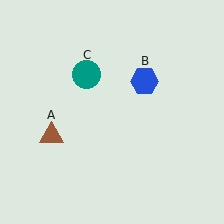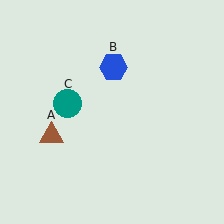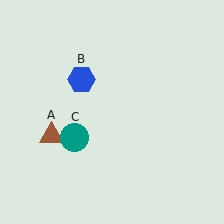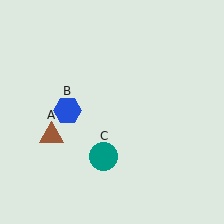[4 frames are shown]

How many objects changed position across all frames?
2 objects changed position: blue hexagon (object B), teal circle (object C).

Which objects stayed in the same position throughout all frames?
Brown triangle (object A) remained stationary.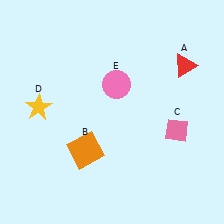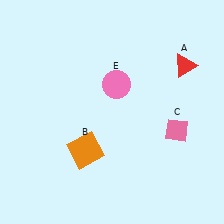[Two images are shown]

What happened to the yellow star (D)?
The yellow star (D) was removed in Image 2. It was in the top-left area of Image 1.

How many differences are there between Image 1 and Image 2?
There is 1 difference between the two images.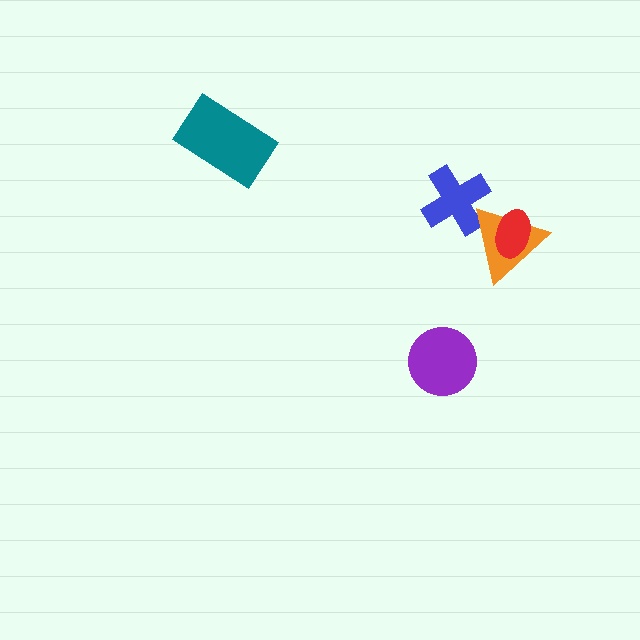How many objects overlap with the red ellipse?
1 object overlaps with the red ellipse.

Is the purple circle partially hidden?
No, no other shape covers it.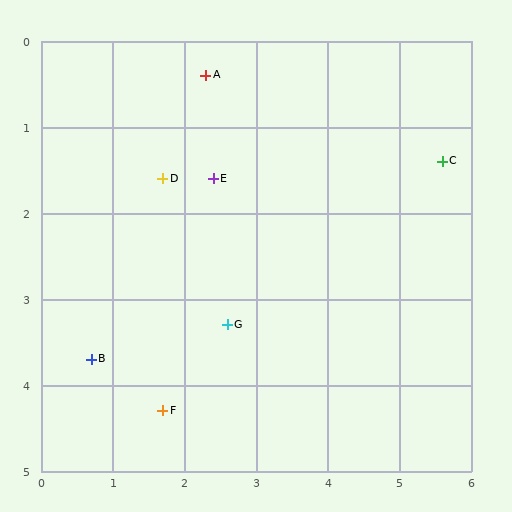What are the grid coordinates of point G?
Point G is at approximately (2.6, 3.3).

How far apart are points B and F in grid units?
Points B and F are about 1.2 grid units apart.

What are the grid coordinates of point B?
Point B is at approximately (0.7, 3.7).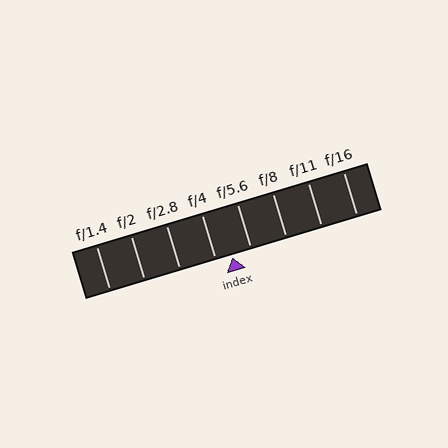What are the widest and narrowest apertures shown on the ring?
The widest aperture shown is f/1.4 and the narrowest is f/16.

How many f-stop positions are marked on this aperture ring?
There are 8 f-stop positions marked.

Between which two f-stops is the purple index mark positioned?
The index mark is between f/4 and f/5.6.